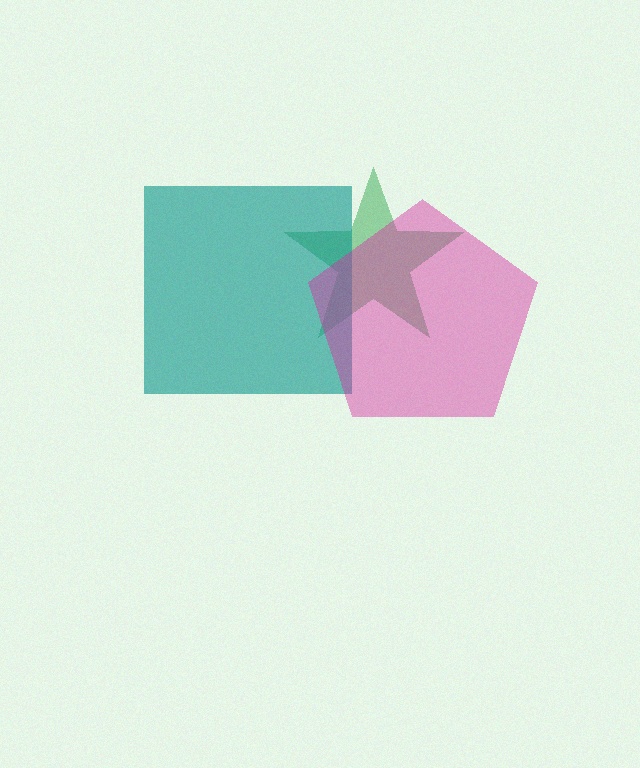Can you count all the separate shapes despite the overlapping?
Yes, there are 3 separate shapes.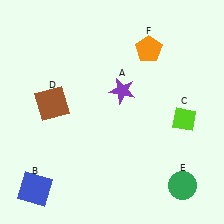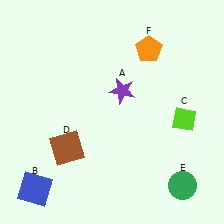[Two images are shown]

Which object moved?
The brown square (D) moved down.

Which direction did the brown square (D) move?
The brown square (D) moved down.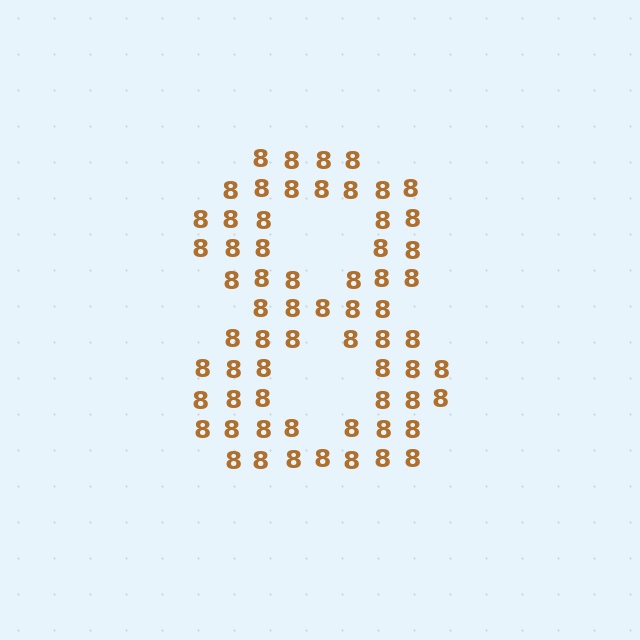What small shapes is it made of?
It is made of small digit 8's.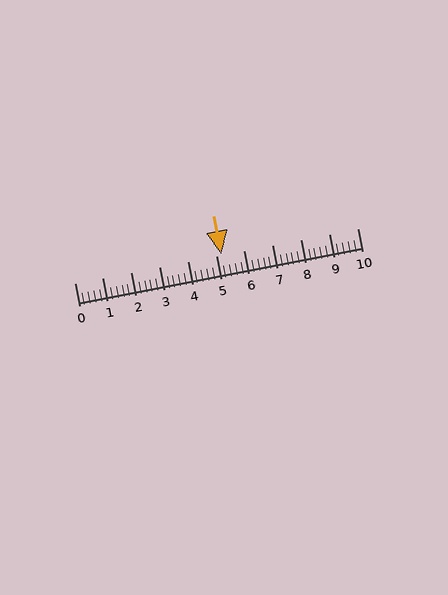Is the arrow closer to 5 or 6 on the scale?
The arrow is closer to 5.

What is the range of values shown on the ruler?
The ruler shows values from 0 to 10.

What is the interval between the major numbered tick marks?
The major tick marks are spaced 1 units apart.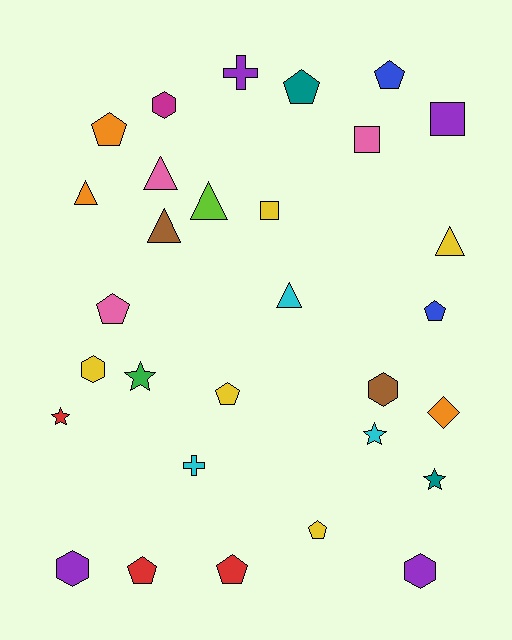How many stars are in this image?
There are 4 stars.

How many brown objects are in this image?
There are 2 brown objects.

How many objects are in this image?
There are 30 objects.